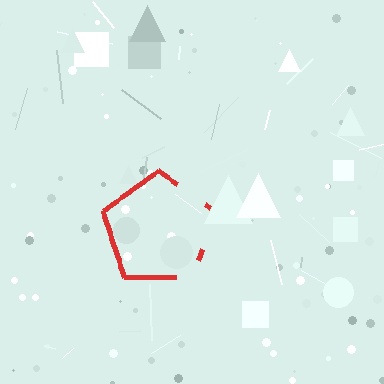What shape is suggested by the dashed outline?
The dashed outline suggests a pentagon.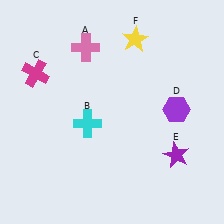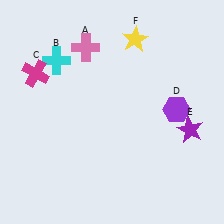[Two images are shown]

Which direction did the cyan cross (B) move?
The cyan cross (B) moved up.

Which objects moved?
The objects that moved are: the cyan cross (B), the purple star (E).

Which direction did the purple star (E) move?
The purple star (E) moved up.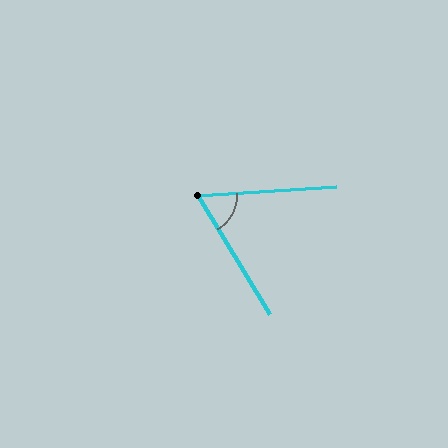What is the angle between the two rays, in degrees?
Approximately 62 degrees.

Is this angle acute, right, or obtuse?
It is acute.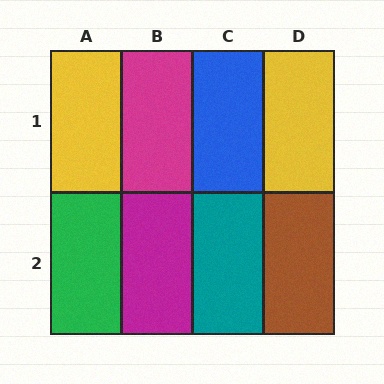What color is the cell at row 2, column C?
Teal.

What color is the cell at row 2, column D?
Brown.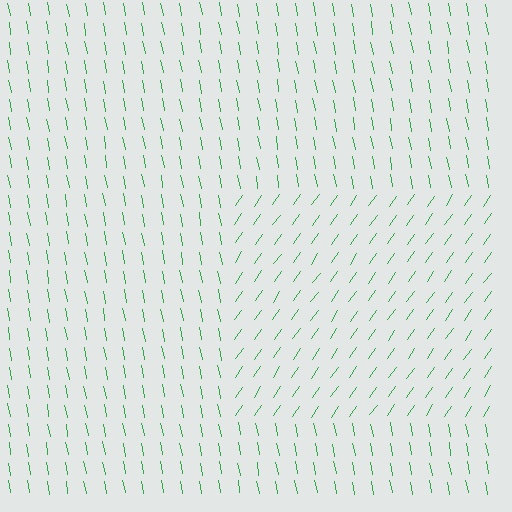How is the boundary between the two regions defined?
The boundary is defined purely by a change in line orientation (approximately 45 degrees difference). All lines are the same color and thickness.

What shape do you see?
I see a rectangle.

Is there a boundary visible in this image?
Yes, there is a texture boundary formed by a change in line orientation.